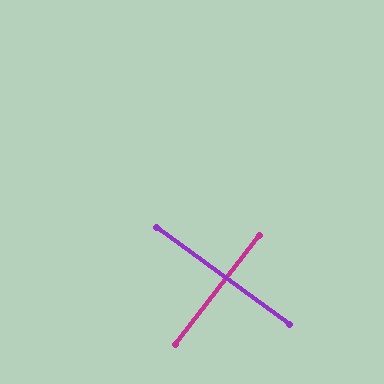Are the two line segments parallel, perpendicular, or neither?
Perpendicular — they meet at approximately 88°.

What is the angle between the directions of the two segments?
Approximately 88 degrees.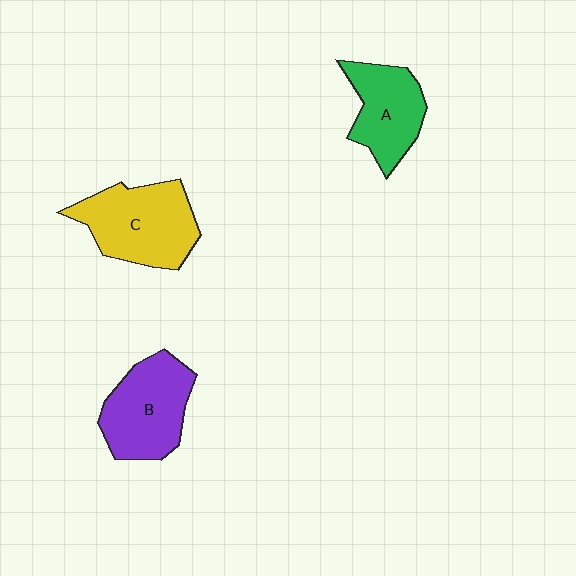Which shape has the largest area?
Shape C (yellow).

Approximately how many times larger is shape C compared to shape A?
Approximately 1.3 times.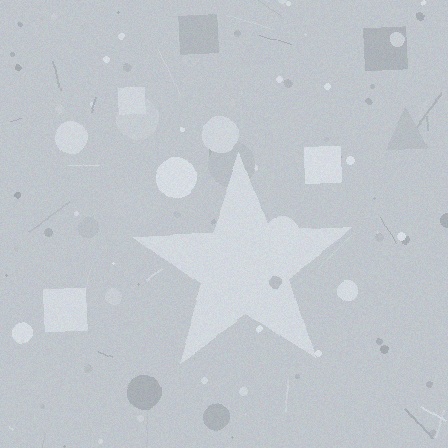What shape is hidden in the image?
A star is hidden in the image.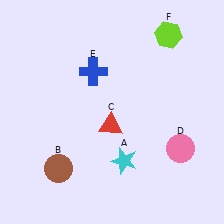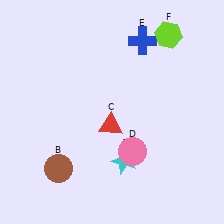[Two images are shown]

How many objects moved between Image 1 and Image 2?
2 objects moved between the two images.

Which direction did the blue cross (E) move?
The blue cross (E) moved right.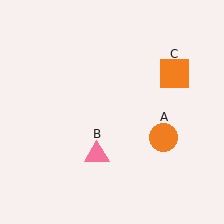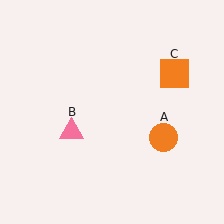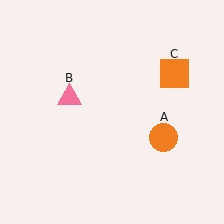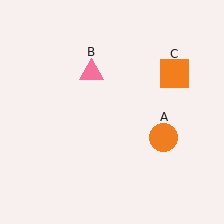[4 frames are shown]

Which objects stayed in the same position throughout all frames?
Orange circle (object A) and orange square (object C) remained stationary.